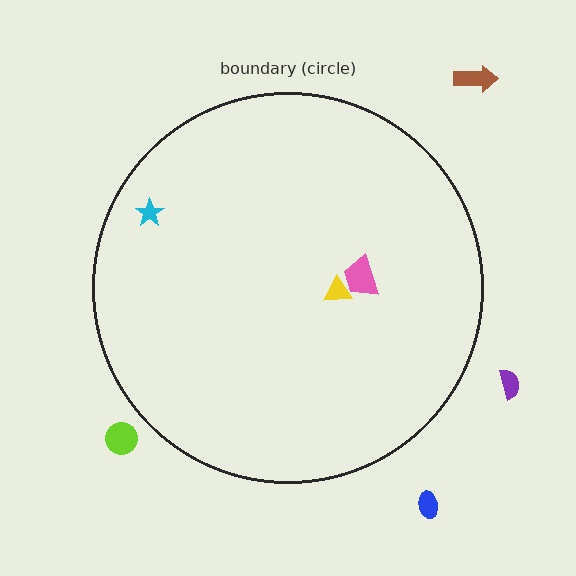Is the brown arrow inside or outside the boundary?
Outside.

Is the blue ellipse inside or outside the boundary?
Outside.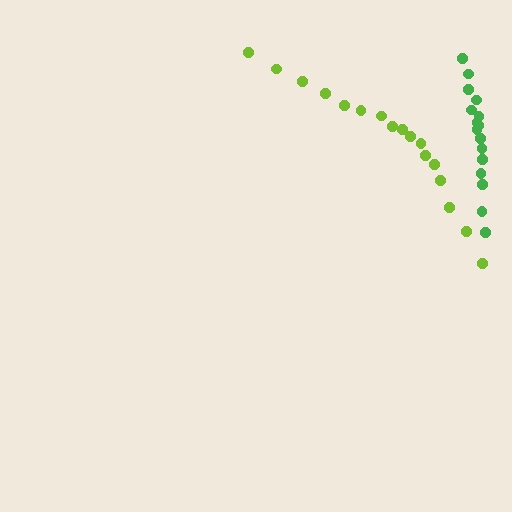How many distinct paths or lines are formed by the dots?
There are 2 distinct paths.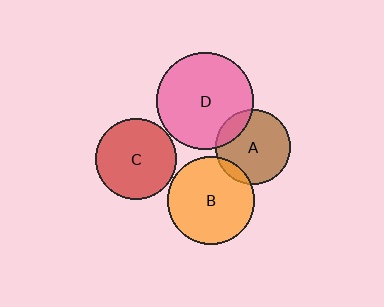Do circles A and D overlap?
Yes.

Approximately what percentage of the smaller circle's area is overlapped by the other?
Approximately 15%.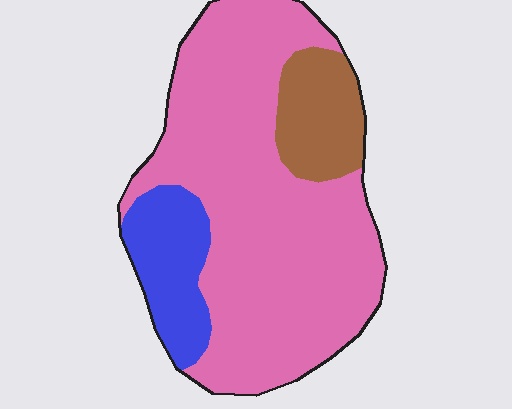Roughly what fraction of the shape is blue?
Blue covers about 15% of the shape.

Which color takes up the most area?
Pink, at roughly 70%.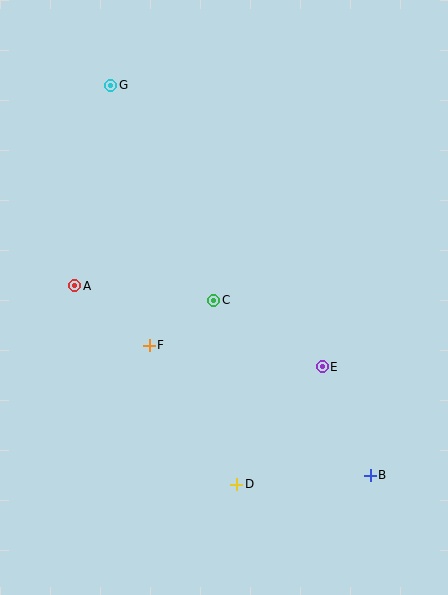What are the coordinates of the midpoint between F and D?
The midpoint between F and D is at (193, 415).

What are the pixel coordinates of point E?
Point E is at (322, 367).